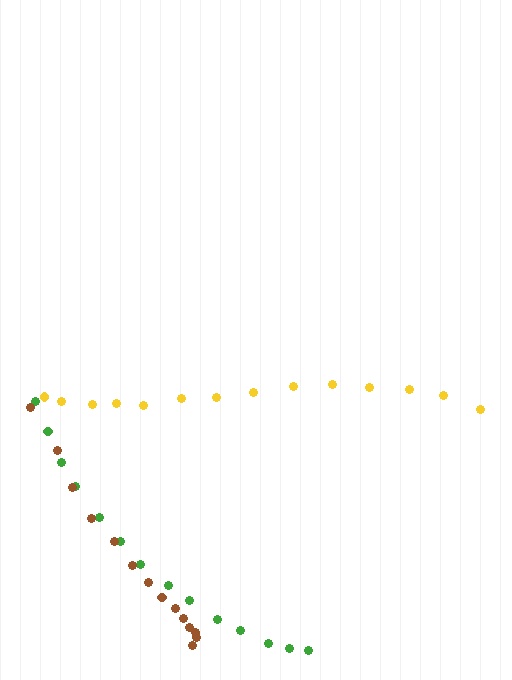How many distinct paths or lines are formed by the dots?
There are 3 distinct paths.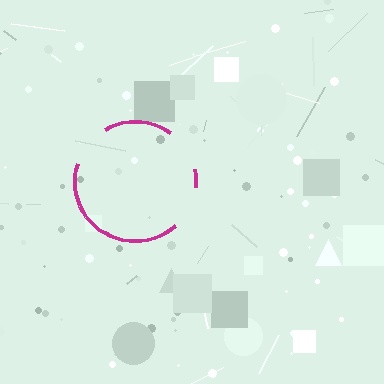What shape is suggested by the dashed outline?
The dashed outline suggests a circle.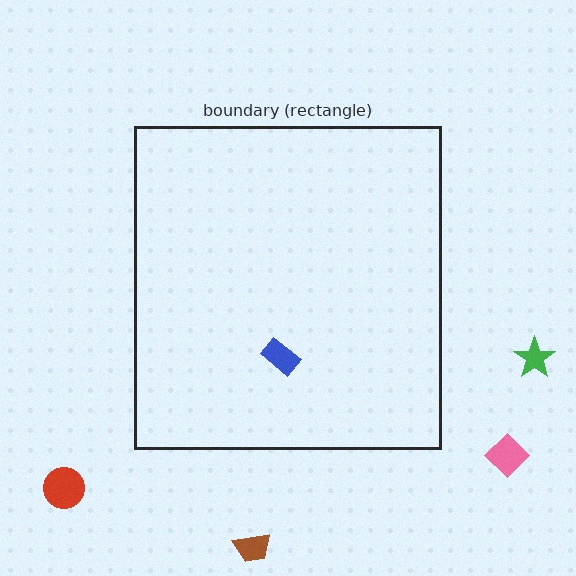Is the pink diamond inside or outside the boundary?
Outside.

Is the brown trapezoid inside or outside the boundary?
Outside.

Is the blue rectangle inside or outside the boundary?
Inside.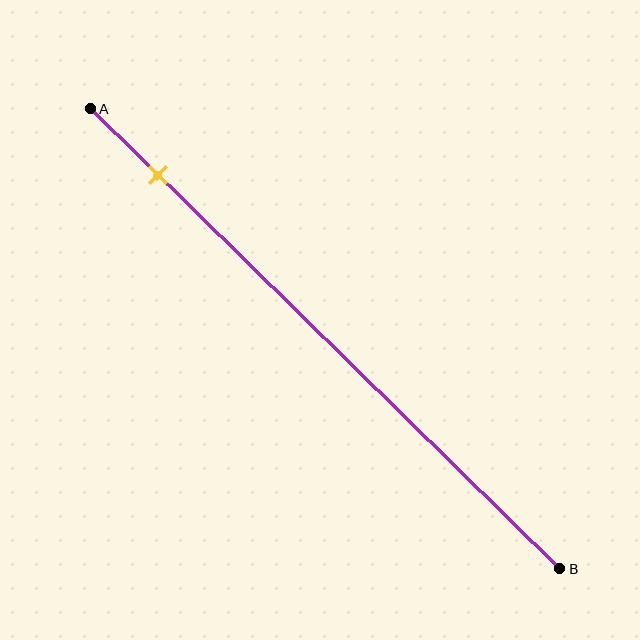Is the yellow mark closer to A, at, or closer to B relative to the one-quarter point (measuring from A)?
The yellow mark is closer to point A than the one-quarter point of segment AB.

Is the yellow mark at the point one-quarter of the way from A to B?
No, the mark is at about 15% from A, not at the 25% one-quarter point.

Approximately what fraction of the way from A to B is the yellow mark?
The yellow mark is approximately 15% of the way from A to B.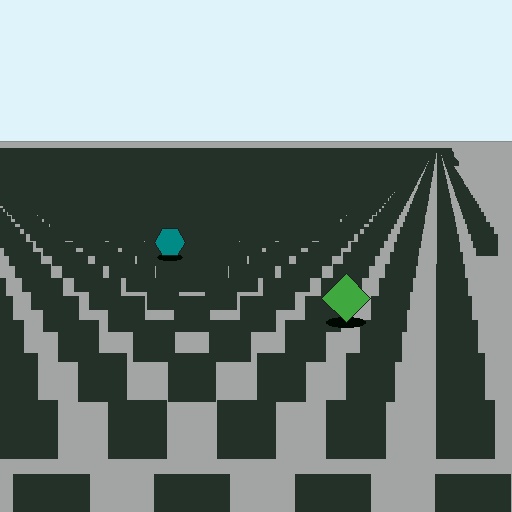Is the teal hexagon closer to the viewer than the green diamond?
No. The green diamond is closer — you can tell from the texture gradient: the ground texture is coarser near it.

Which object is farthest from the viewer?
The teal hexagon is farthest from the viewer. It appears smaller and the ground texture around it is denser.